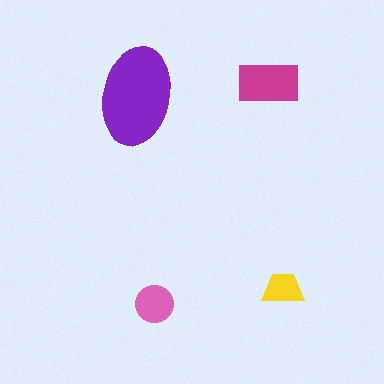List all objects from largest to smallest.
The purple ellipse, the magenta rectangle, the pink circle, the yellow trapezoid.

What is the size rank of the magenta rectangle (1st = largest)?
2nd.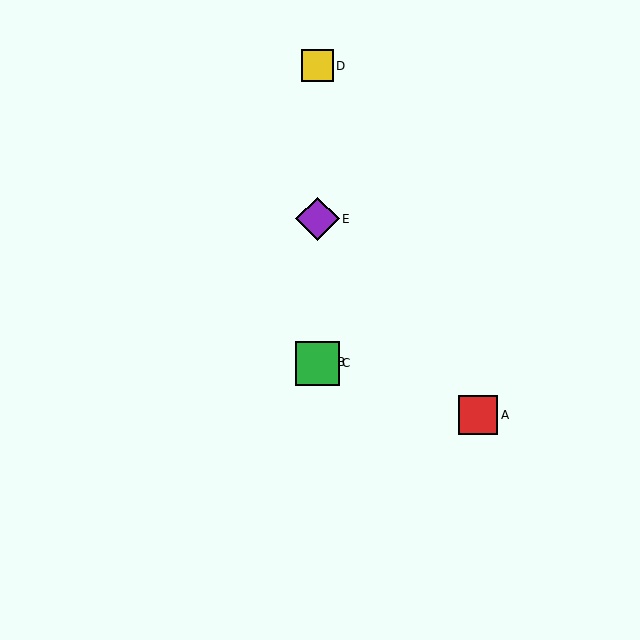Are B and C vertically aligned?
Yes, both are at x≈317.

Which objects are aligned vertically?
Objects B, C, D, E are aligned vertically.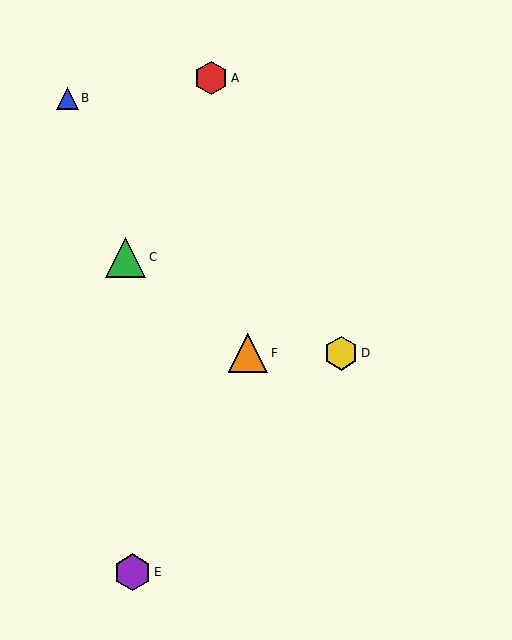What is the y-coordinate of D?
Object D is at y≈353.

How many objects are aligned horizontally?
2 objects (D, F) are aligned horizontally.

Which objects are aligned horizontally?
Objects D, F are aligned horizontally.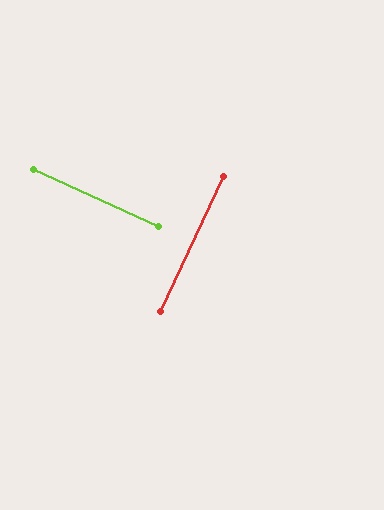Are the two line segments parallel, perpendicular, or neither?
Perpendicular — they meet at approximately 89°.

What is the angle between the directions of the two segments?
Approximately 89 degrees.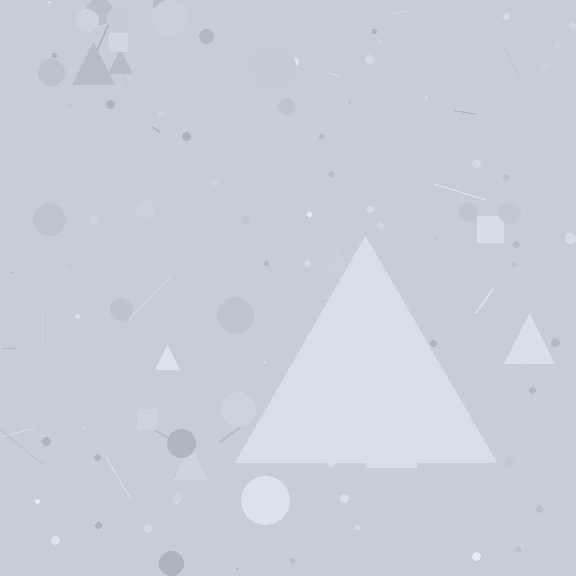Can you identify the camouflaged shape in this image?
The camouflaged shape is a triangle.